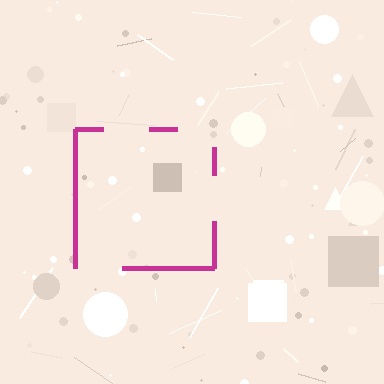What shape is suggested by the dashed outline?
The dashed outline suggests a square.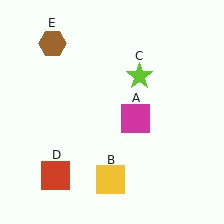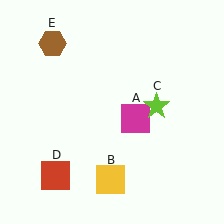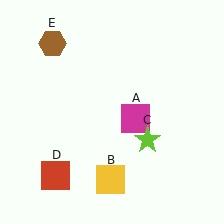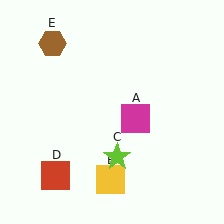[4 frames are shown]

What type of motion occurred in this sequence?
The lime star (object C) rotated clockwise around the center of the scene.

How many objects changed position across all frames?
1 object changed position: lime star (object C).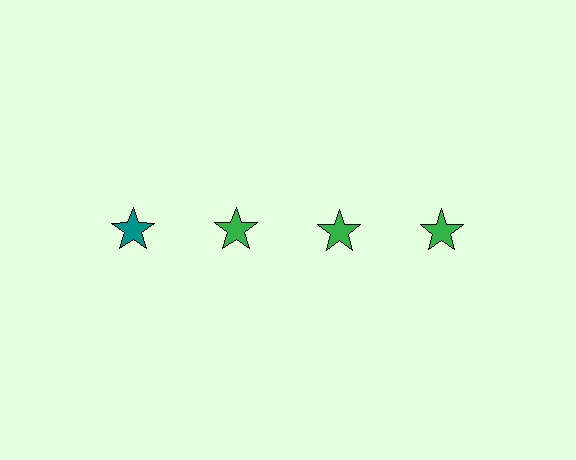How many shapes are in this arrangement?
There are 4 shapes arranged in a grid pattern.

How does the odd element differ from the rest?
It has a different color: teal instead of green.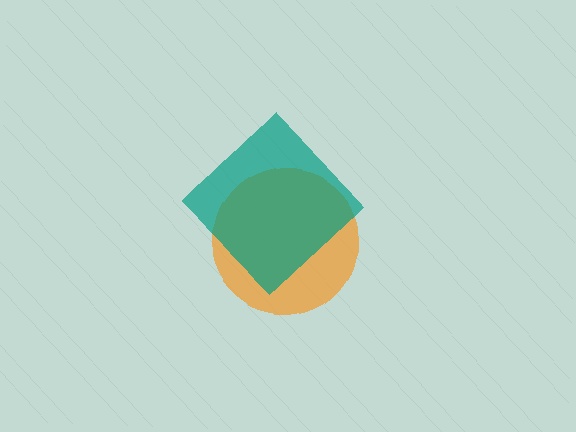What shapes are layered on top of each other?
The layered shapes are: an orange circle, a teal diamond.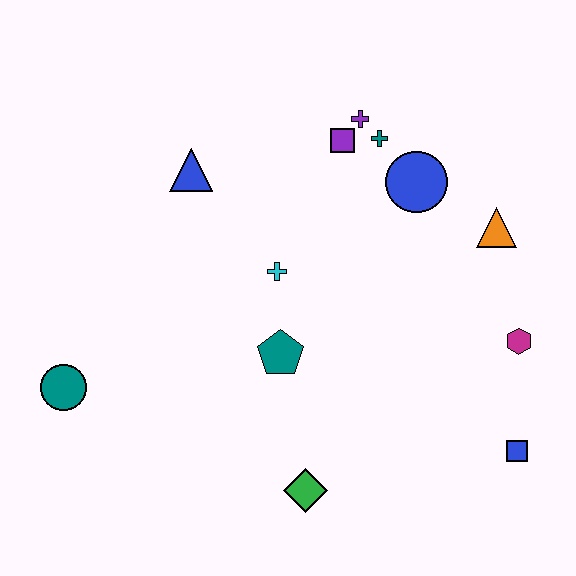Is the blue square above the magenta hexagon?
No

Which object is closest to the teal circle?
The teal pentagon is closest to the teal circle.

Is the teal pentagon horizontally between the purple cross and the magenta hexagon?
No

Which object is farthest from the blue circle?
The teal circle is farthest from the blue circle.